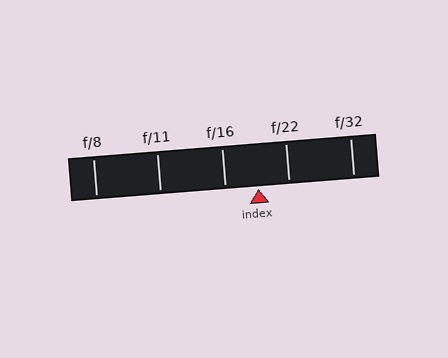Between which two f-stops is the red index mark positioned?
The index mark is between f/16 and f/22.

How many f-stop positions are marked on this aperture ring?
There are 5 f-stop positions marked.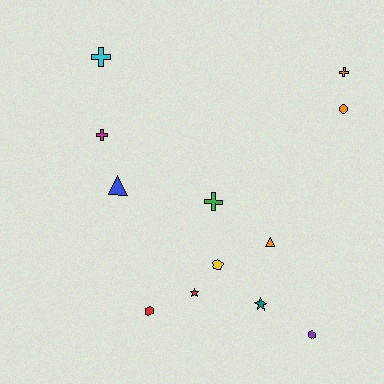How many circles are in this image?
There is 1 circle.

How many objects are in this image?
There are 12 objects.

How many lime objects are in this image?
There are no lime objects.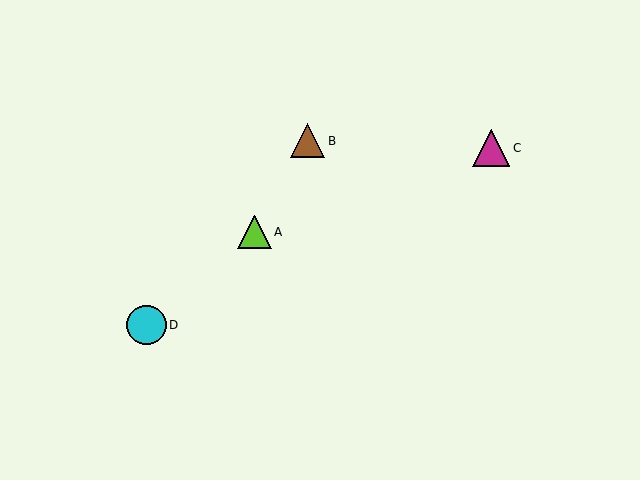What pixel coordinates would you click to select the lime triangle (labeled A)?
Click at (255, 232) to select the lime triangle A.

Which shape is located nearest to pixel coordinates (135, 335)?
The cyan circle (labeled D) at (147, 325) is nearest to that location.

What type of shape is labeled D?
Shape D is a cyan circle.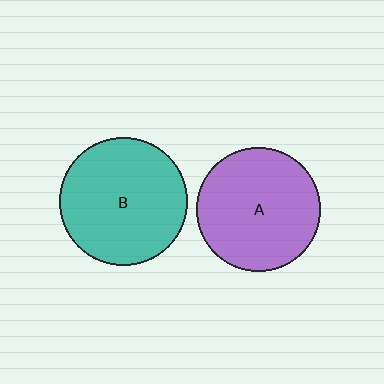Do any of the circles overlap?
No, none of the circles overlap.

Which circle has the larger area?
Circle B (teal).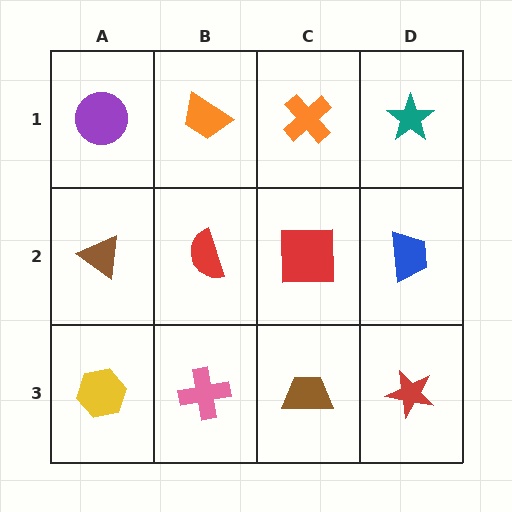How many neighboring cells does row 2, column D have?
3.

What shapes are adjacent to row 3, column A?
A brown triangle (row 2, column A), a pink cross (row 3, column B).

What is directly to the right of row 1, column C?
A teal star.